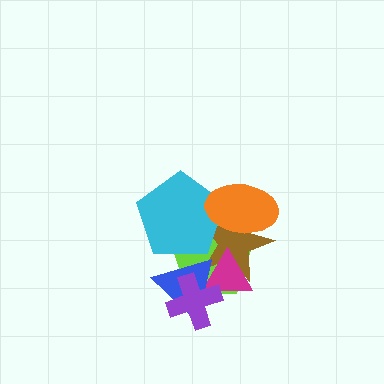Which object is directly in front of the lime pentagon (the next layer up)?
The brown star is directly in front of the lime pentagon.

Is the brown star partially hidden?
Yes, it is partially covered by another shape.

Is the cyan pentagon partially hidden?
Yes, it is partially covered by another shape.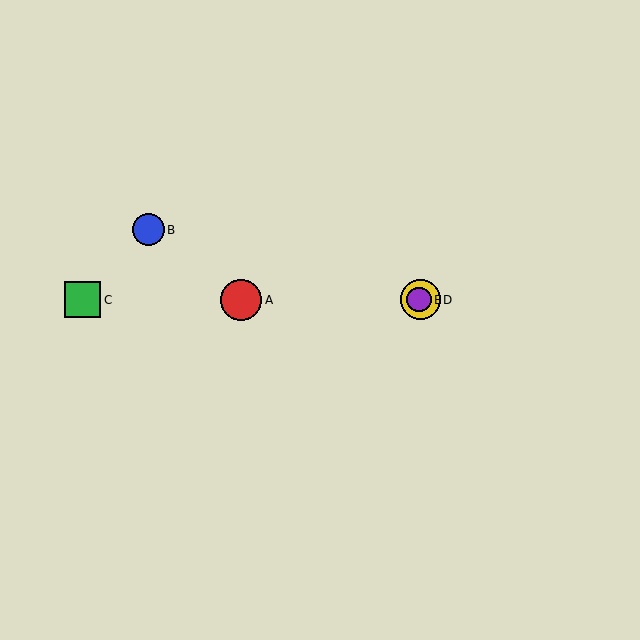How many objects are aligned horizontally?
4 objects (A, C, D, E) are aligned horizontally.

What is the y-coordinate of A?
Object A is at y≈300.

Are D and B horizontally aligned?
No, D is at y≈300 and B is at y≈230.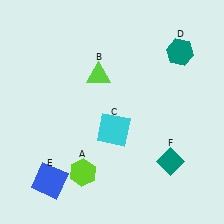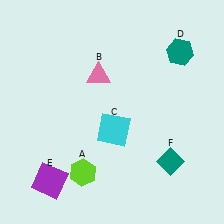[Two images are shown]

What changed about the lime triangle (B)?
In Image 1, B is lime. In Image 2, it changed to pink.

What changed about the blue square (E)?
In Image 1, E is blue. In Image 2, it changed to purple.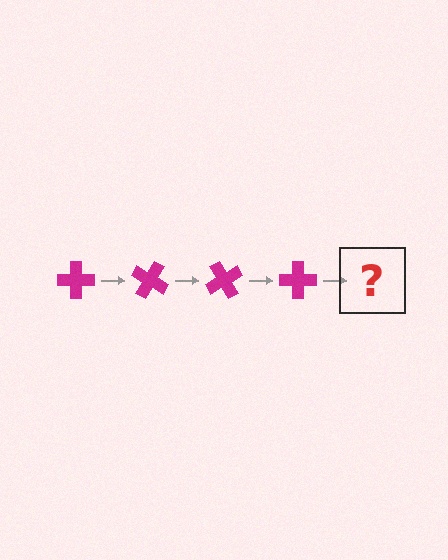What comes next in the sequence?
The next element should be a magenta cross rotated 120 degrees.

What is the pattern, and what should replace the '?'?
The pattern is that the cross rotates 30 degrees each step. The '?' should be a magenta cross rotated 120 degrees.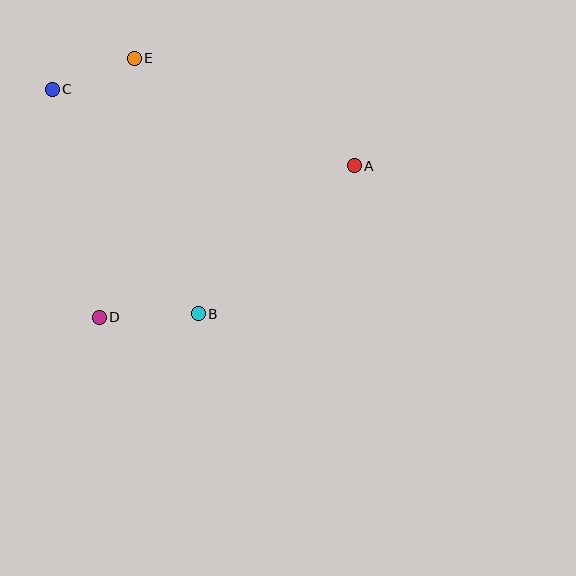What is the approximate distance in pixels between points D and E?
The distance between D and E is approximately 262 pixels.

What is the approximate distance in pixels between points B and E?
The distance between B and E is approximately 264 pixels.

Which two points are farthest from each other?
Points A and C are farthest from each other.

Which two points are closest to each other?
Points C and E are closest to each other.